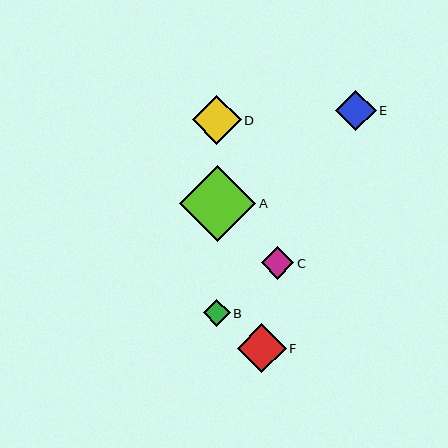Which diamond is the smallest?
Diamond B is the smallest with a size of approximately 27 pixels.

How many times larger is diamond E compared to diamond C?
Diamond E is approximately 1.2 times the size of diamond C.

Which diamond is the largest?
Diamond A is the largest with a size of approximately 76 pixels.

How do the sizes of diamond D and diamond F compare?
Diamond D and diamond F are approximately the same size.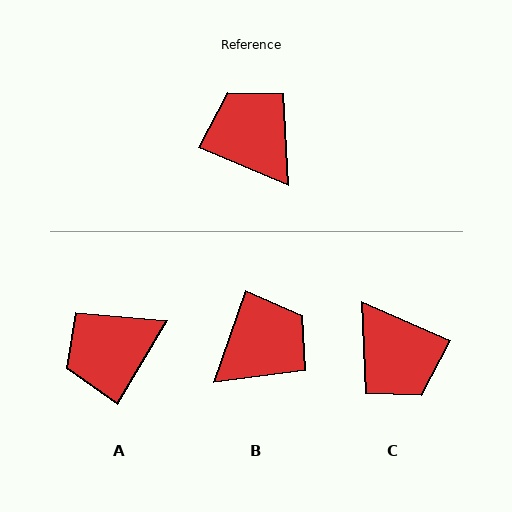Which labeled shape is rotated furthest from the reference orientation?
C, about 179 degrees away.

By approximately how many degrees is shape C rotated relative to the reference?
Approximately 179 degrees counter-clockwise.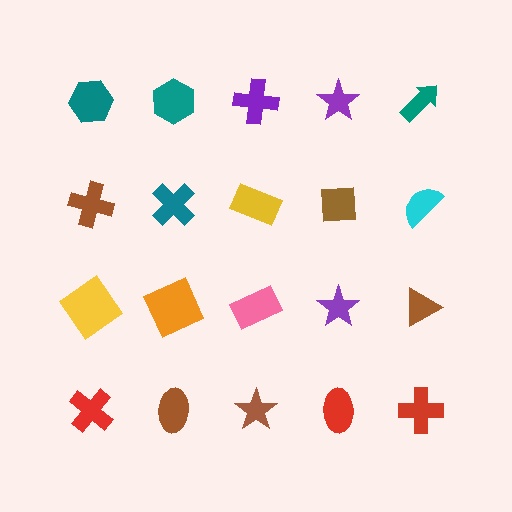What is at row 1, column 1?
A teal hexagon.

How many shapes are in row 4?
5 shapes.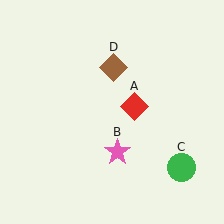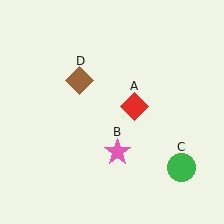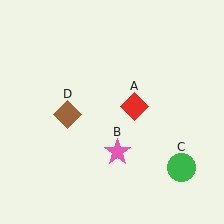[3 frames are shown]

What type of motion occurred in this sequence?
The brown diamond (object D) rotated counterclockwise around the center of the scene.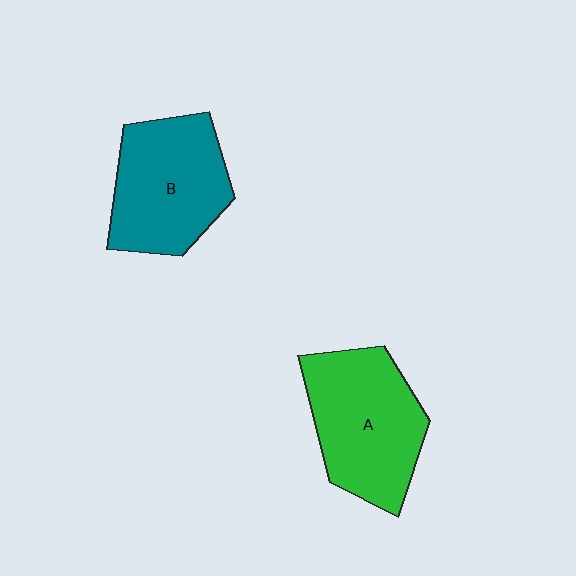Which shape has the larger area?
Shape A (green).